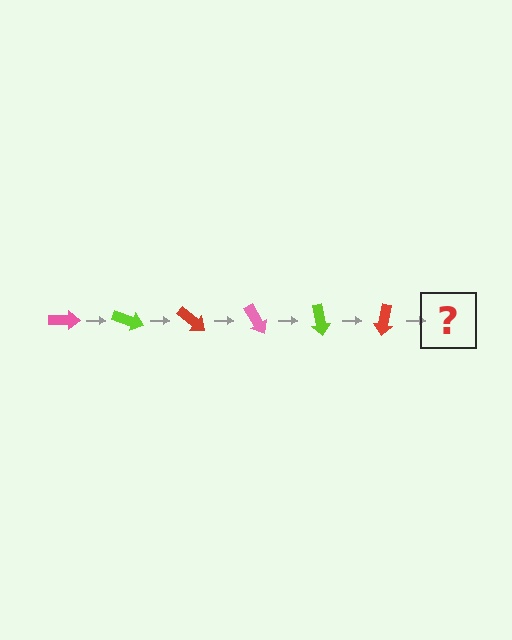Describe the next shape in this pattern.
It should be a pink arrow, rotated 120 degrees from the start.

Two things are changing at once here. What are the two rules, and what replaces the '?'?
The two rules are that it rotates 20 degrees each step and the color cycles through pink, lime, and red. The '?' should be a pink arrow, rotated 120 degrees from the start.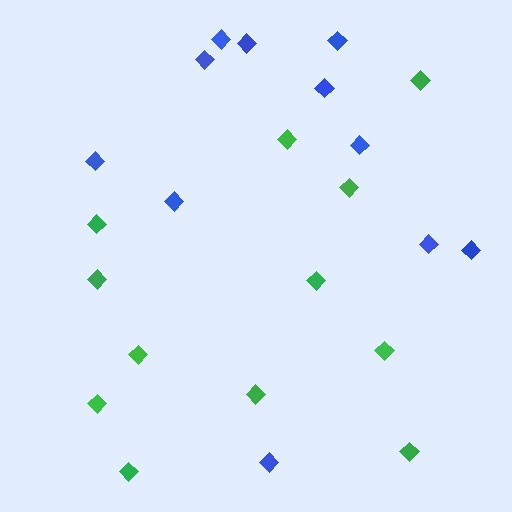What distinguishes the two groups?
There are 2 groups: one group of blue diamonds (11) and one group of green diamonds (12).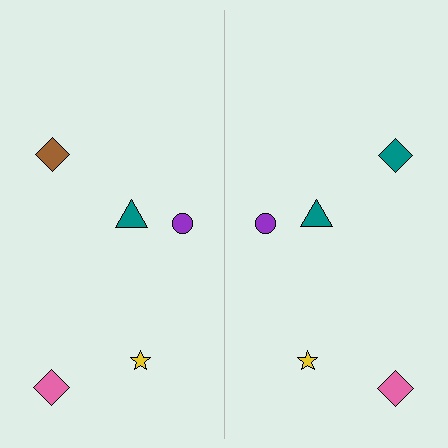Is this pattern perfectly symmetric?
No, the pattern is not perfectly symmetric. The teal diamond on the right side breaks the symmetry — its mirror counterpart is brown.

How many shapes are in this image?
There are 10 shapes in this image.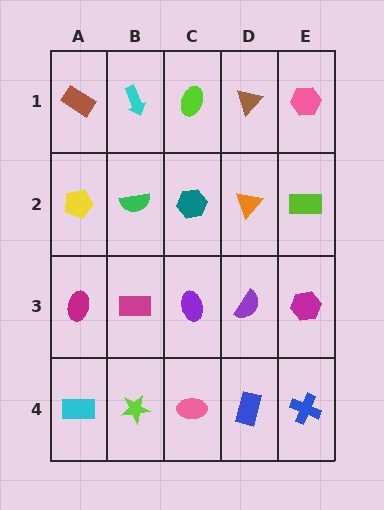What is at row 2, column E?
A lime rectangle.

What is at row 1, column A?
A brown rectangle.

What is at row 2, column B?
A green semicircle.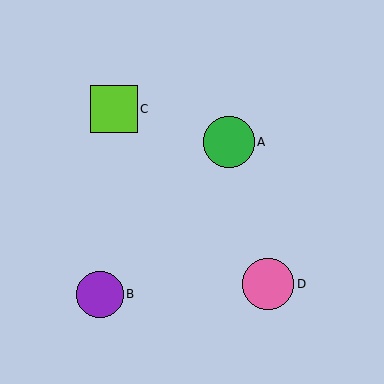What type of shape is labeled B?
Shape B is a purple circle.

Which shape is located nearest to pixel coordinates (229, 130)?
The green circle (labeled A) at (229, 142) is nearest to that location.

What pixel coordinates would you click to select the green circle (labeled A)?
Click at (229, 142) to select the green circle A.